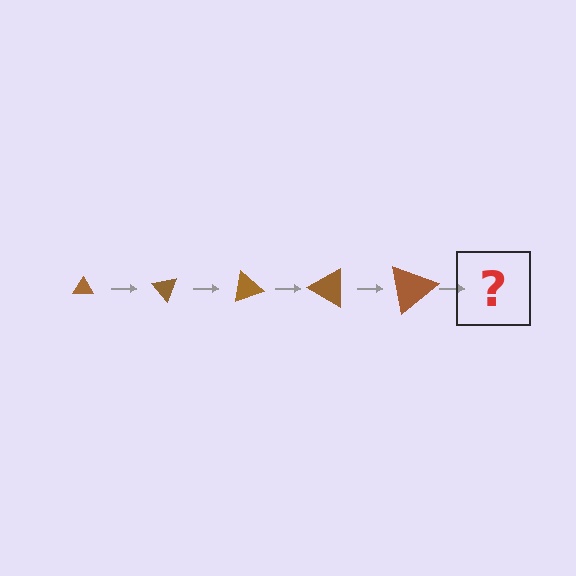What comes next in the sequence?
The next element should be a triangle, larger than the previous one and rotated 250 degrees from the start.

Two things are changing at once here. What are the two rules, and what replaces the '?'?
The two rules are that the triangle grows larger each step and it rotates 50 degrees each step. The '?' should be a triangle, larger than the previous one and rotated 250 degrees from the start.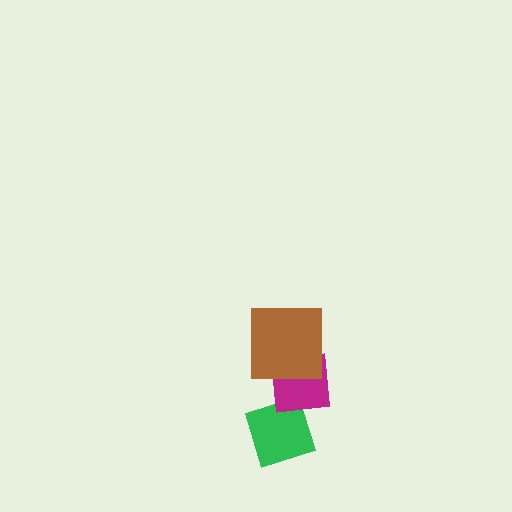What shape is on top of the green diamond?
The magenta square is on top of the green diamond.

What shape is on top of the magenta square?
The brown square is on top of the magenta square.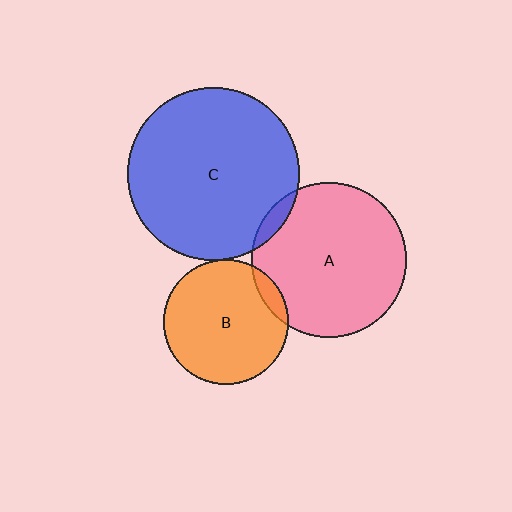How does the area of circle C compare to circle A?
Approximately 1.2 times.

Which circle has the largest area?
Circle C (blue).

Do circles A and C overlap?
Yes.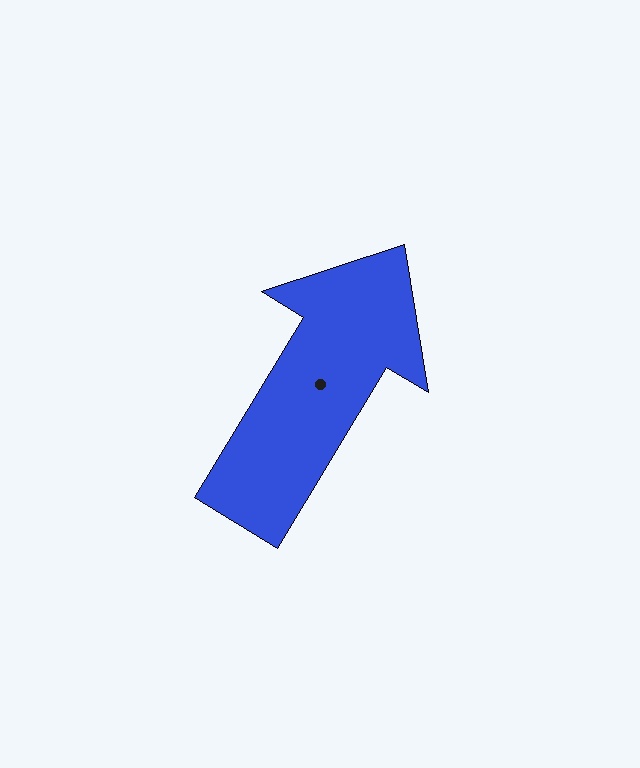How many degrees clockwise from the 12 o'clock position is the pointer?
Approximately 31 degrees.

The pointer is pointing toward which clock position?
Roughly 1 o'clock.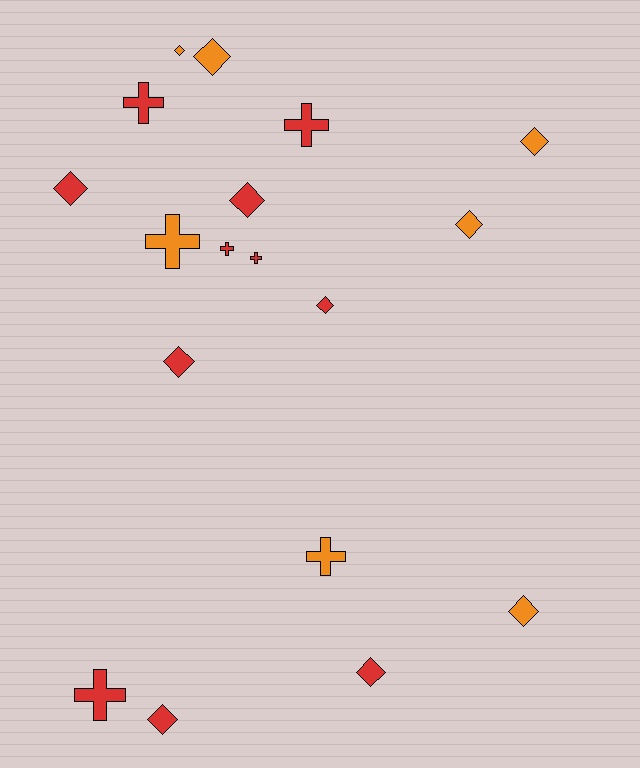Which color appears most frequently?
Red, with 11 objects.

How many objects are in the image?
There are 18 objects.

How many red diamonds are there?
There are 6 red diamonds.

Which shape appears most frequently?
Diamond, with 11 objects.